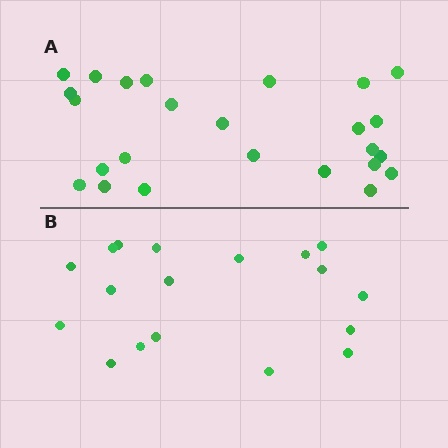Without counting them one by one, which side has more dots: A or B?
Region A (the top region) has more dots.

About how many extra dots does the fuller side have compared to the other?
Region A has roughly 8 or so more dots than region B.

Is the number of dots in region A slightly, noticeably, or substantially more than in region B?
Region A has noticeably more, but not dramatically so. The ratio is roughly 1.4 to 1.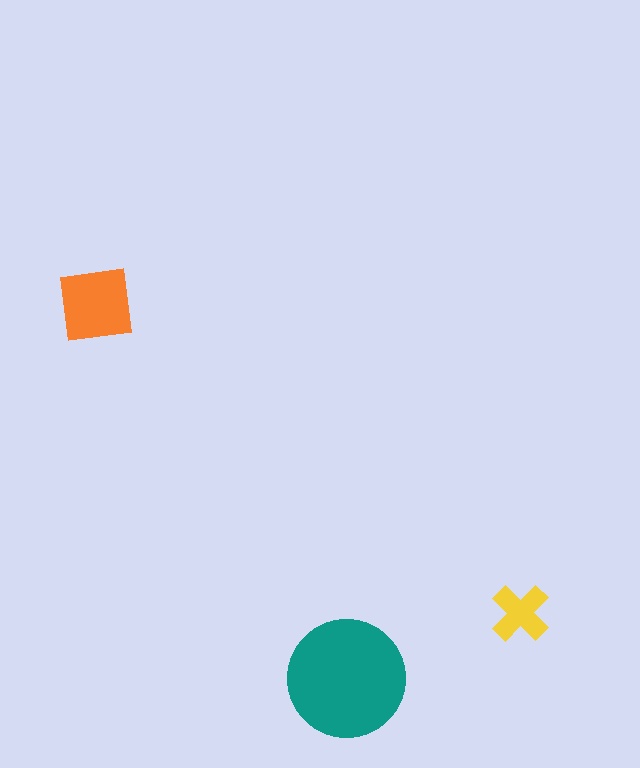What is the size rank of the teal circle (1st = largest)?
1st.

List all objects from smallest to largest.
The yellow cross, the orange square, the teal circle.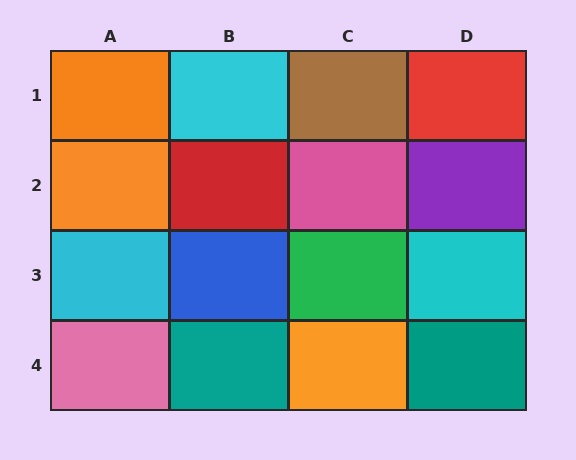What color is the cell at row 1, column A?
Orange.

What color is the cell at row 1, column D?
Red.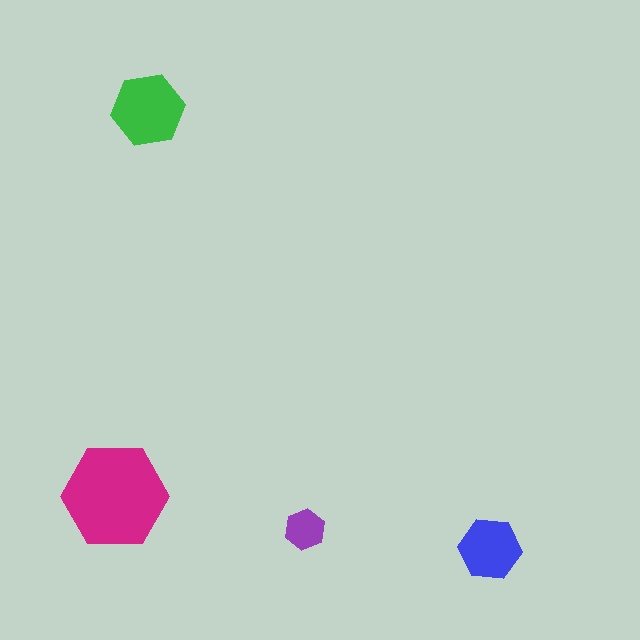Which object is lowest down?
The blue hexagon is bottommost.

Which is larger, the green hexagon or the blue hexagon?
The green one.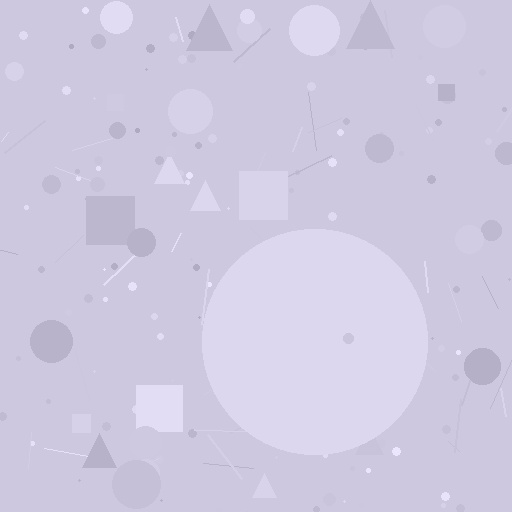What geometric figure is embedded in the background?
A circle is embedded in the background.